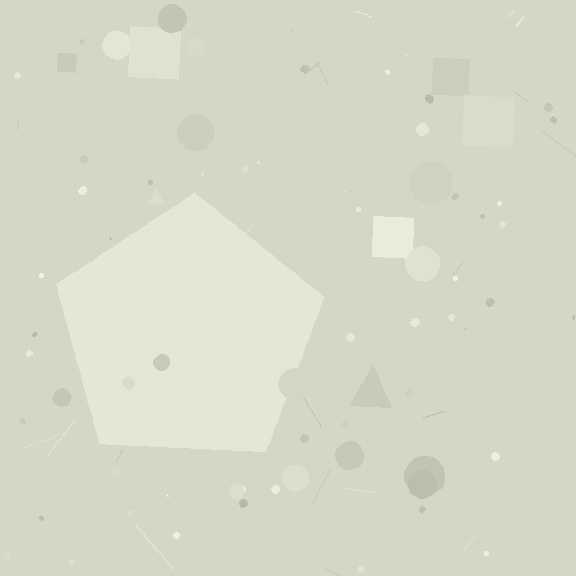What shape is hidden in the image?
A pentagon is hidden in the image.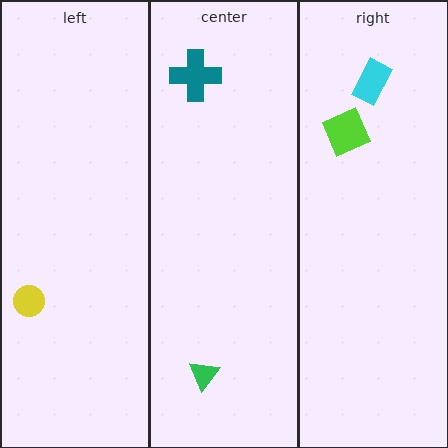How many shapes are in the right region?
2.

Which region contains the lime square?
The right region.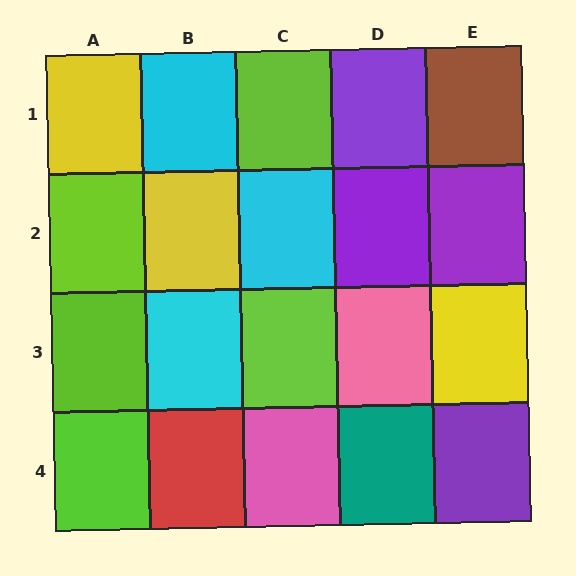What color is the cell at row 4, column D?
Teal.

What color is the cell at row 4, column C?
Pink.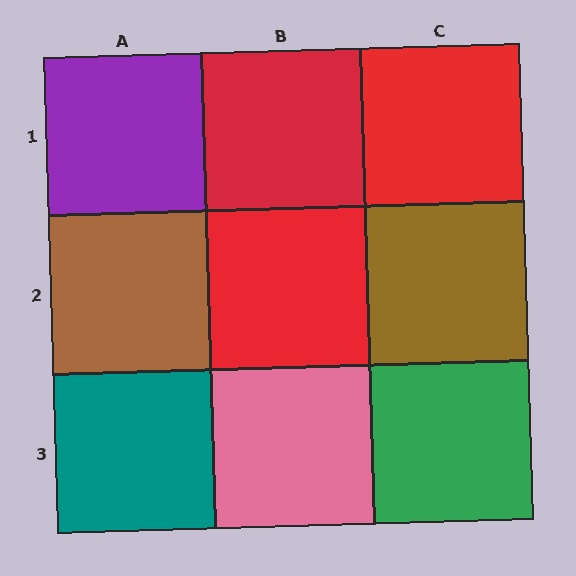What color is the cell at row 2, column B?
Red.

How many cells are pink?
1 cell is pink.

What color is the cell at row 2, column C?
Brown.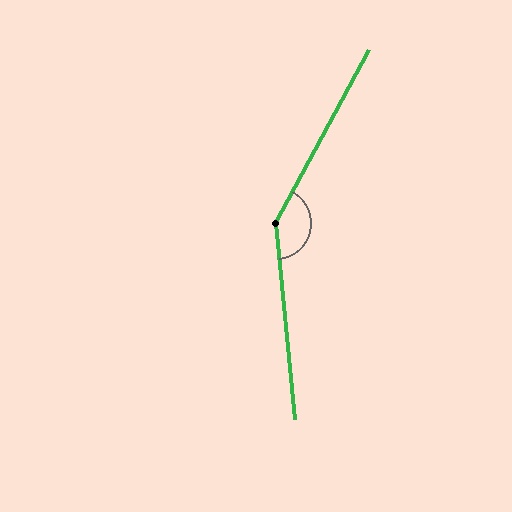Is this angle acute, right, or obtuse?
It is obtuse.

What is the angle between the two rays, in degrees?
Approximately 146 degrees.